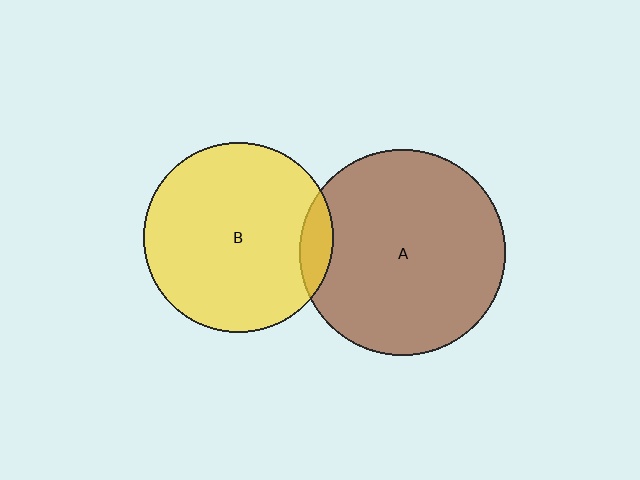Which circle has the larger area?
Circle A (brown).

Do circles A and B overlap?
Yes.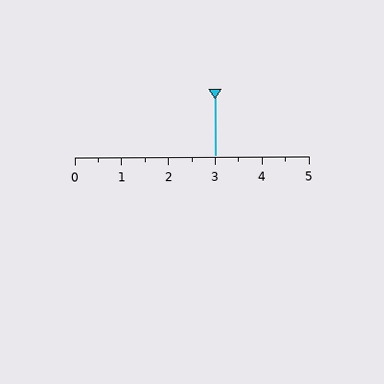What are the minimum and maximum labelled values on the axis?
The axis runs from 0 to 5.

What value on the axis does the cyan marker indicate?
The marker indicates approximately 3.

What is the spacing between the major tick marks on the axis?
The major ticks are spaced 1 apart.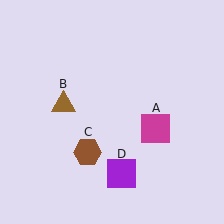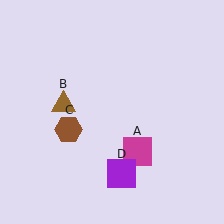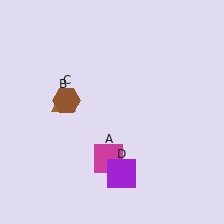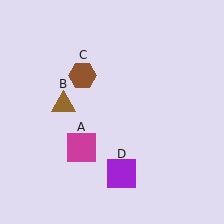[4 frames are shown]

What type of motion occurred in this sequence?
The magenta square (object A), brown hexagon (object C) rotated clockwise around the center of the scene.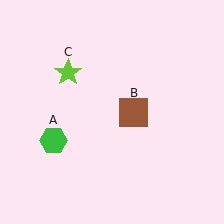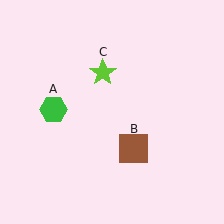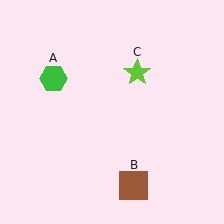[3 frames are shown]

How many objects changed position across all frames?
3 objects changed position: green hexagon (object A), brown square (object B), lime star (object C).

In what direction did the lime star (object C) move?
The lime star (object C) moved right.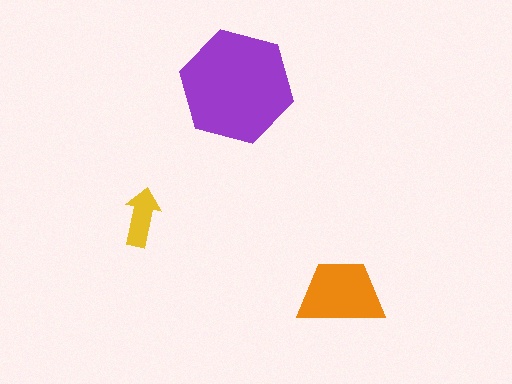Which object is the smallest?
The yellow arrow.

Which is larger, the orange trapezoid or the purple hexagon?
The purple hexagon.